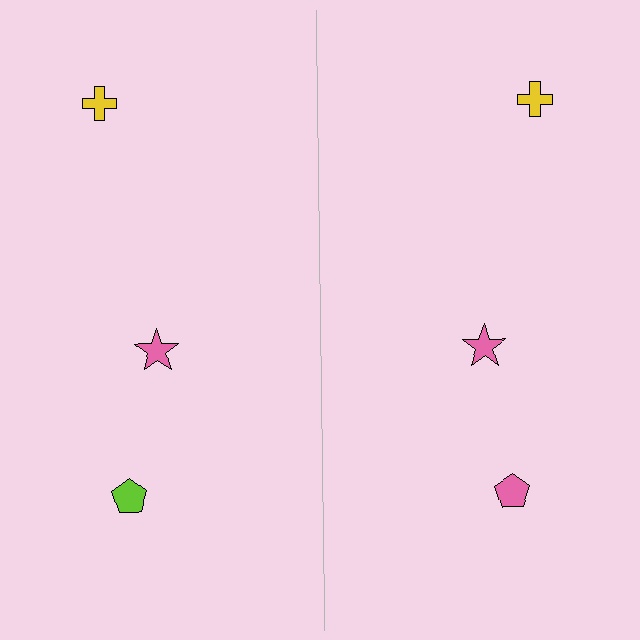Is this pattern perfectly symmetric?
No, the pattern is not perfectly symmetric. The pink pentagon on the right side breaks the symmetry — its mirror counterpart is lime.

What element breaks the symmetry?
The pink pentagon on the right side breaks the symmetry — its mirror counterpart is lime.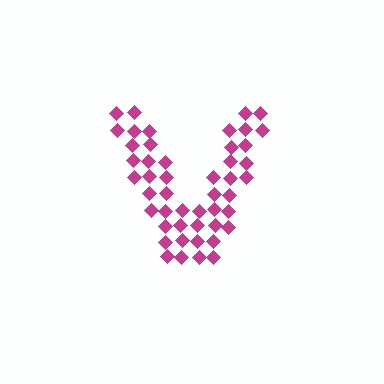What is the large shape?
The large shape is the letter V.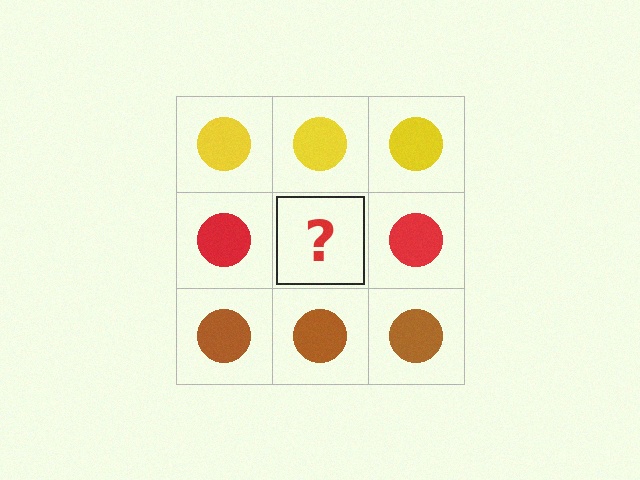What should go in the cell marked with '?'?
The missing cell should contain a red circle.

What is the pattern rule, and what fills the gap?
The rule is that each row has a consistent color. The gap should be filled with a red circle.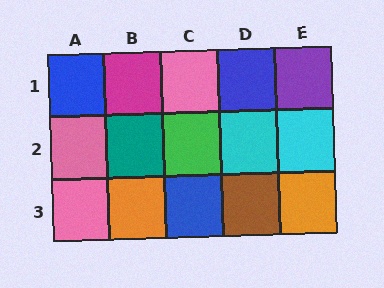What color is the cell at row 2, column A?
Pink.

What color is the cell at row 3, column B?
Orange.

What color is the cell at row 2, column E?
Cyan.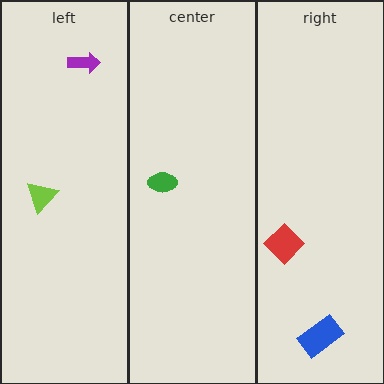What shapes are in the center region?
The green ellipse.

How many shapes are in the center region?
1.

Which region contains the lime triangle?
The left region.